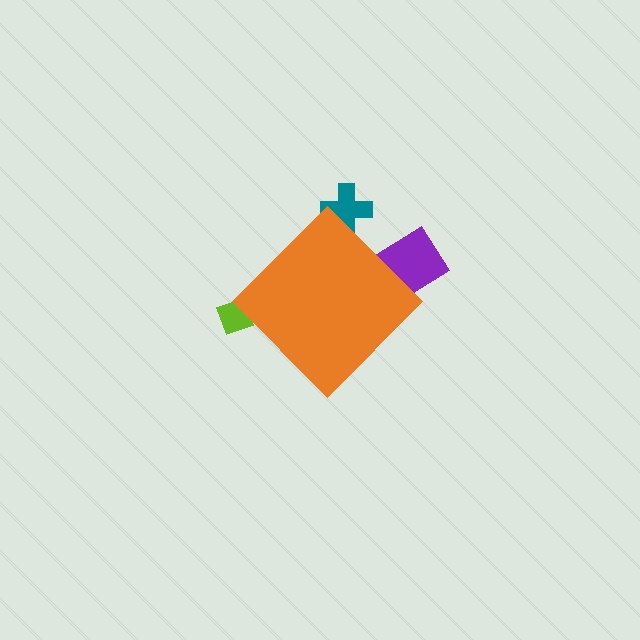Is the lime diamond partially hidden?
Yes, the lime diamond is partially hidden behind the orange diamond.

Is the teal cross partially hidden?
Yes, the teal cross is partially hidden behind the orange diamond.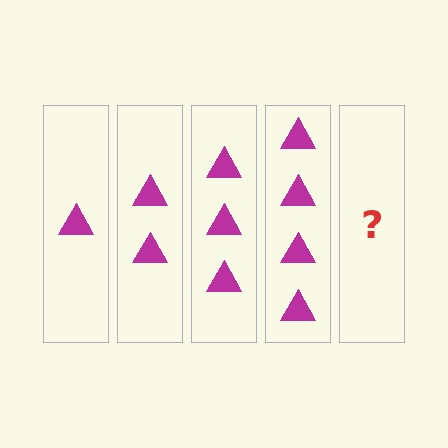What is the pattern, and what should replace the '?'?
The pattern is that each step adds one more triangle. The '?' should be 5 triangles.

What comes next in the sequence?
The next element should be 5 triangles.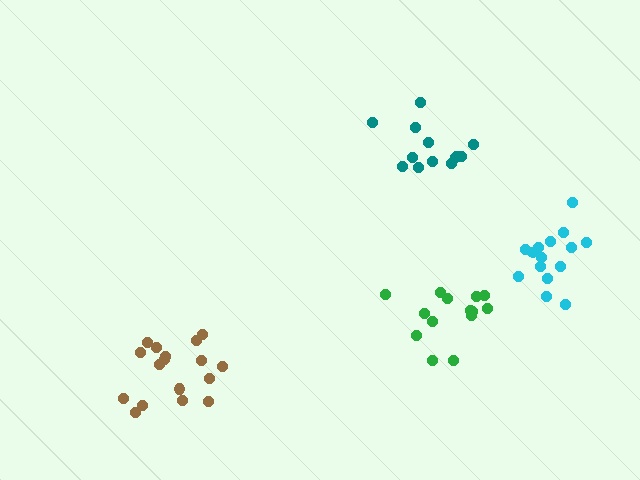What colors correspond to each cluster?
The clusters are colored: green, brown, teal, cyan.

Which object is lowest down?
The brown cluster is bottommost.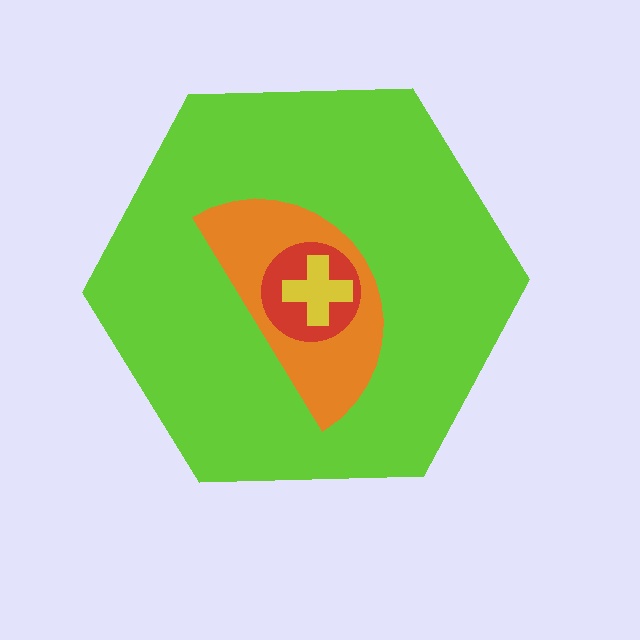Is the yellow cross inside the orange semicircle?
Yes.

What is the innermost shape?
The yellow cross.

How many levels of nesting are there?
4.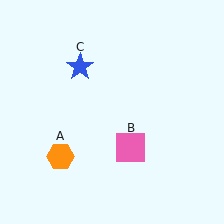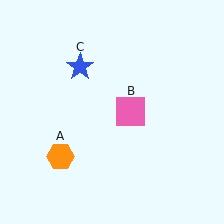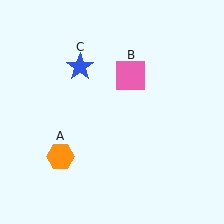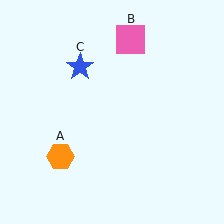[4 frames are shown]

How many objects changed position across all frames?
1 object changed position: pink square (object B).